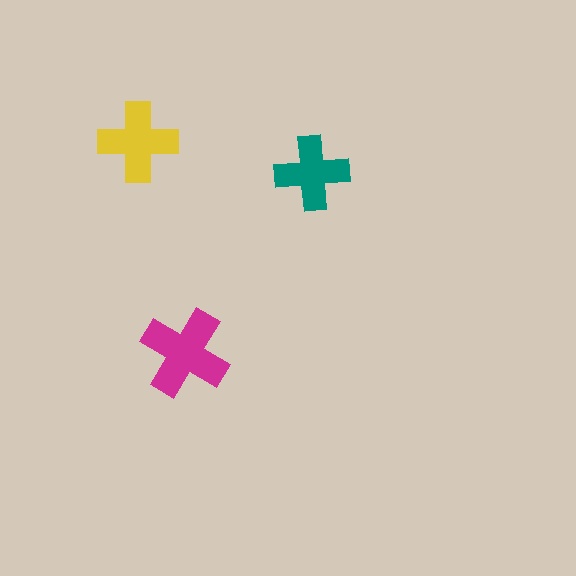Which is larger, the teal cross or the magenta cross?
The magenta one.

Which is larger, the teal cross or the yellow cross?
The yellow one.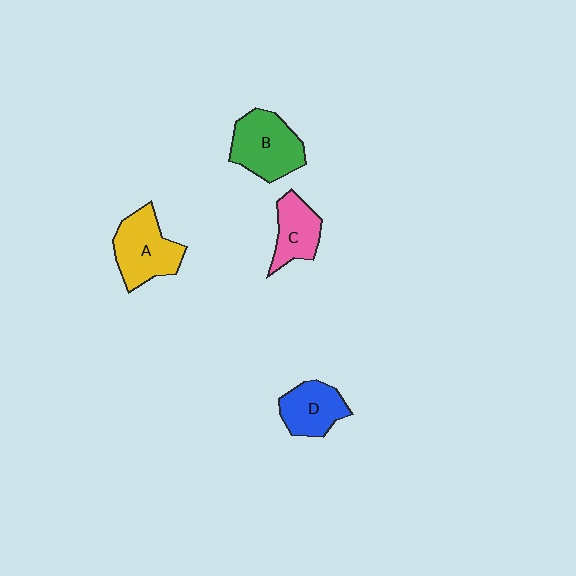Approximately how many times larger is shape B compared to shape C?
Approximately 1.4 times.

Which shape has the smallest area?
Shape C (pink).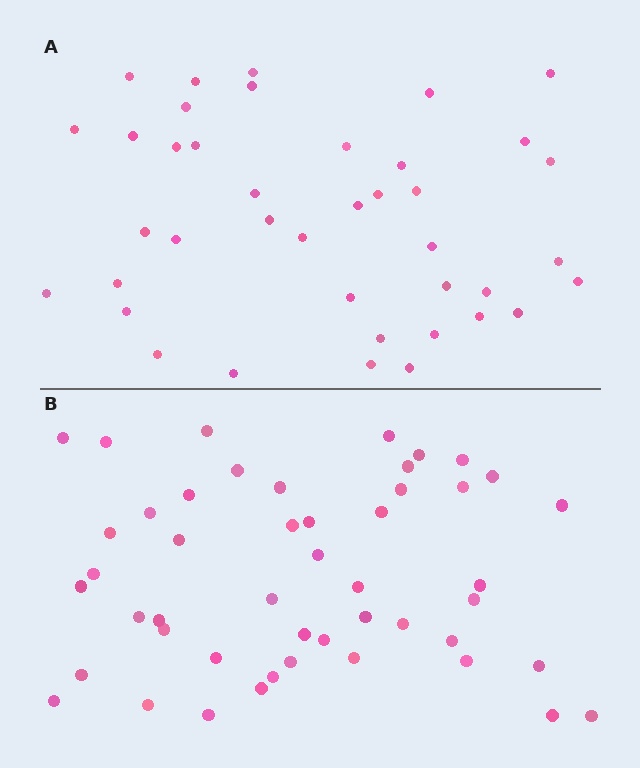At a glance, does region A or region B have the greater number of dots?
Region B (the bottom region) has more dots.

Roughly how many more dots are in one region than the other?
Region B has roughly 8 or so more dots than region A.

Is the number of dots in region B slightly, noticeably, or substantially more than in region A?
Region B has only slightly more — the two regions are fairly close. The ratio is roughly 1.2 to 1.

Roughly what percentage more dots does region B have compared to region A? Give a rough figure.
About 20% more.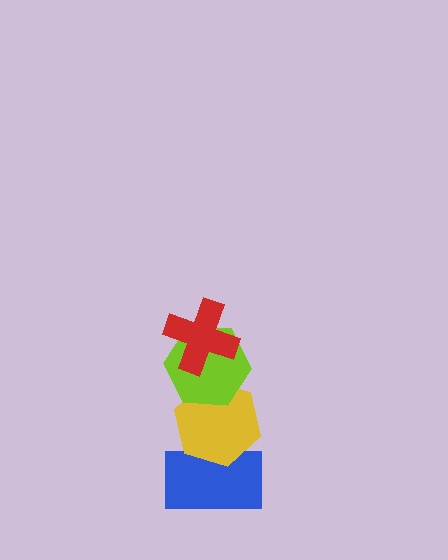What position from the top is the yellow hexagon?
The yellow hexagon is 3rd from the top.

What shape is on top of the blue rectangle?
The yellow hexagon is on top of the blue rectangle.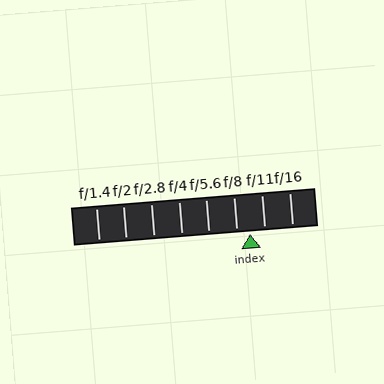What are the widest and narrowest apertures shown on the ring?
The widest aperture shown is f/1.4 and the narrowest is f/16.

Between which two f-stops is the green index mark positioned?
The index mark is between f/8 and f/11.